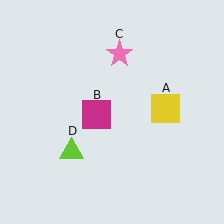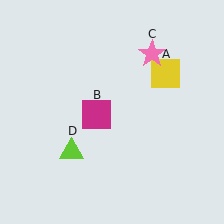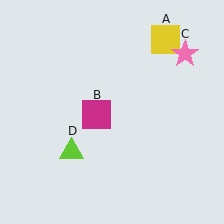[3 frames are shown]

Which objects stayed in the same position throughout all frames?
Magenta square (object B) and lime triangle (object D) remained stationary.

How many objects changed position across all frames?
2 objects changed position: yellow square (object A), pink star (object C).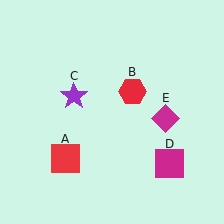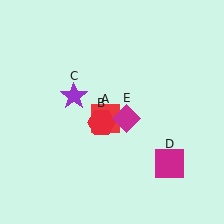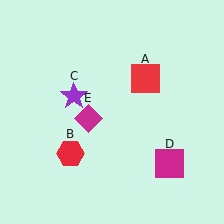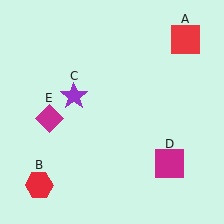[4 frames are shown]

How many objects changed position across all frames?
3 objects changed position: red square (object A), red hexagon (object B), magenta diamond (object E).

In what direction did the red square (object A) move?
The red square (object A) moved up and to the right.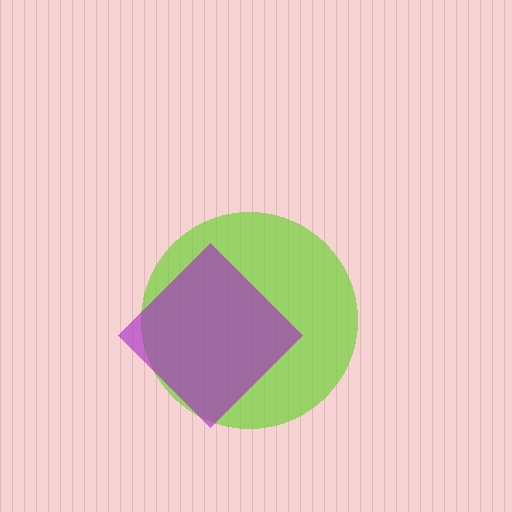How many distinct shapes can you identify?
There are 2 distinct shapes: a lime circle, a purple diamond.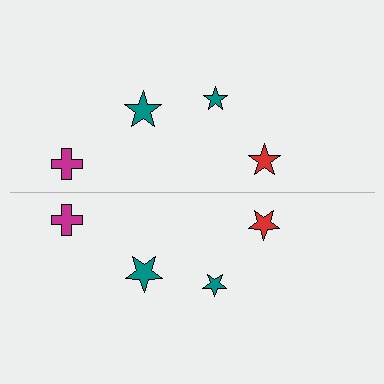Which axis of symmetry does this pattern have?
The pattern has a horizontal axis of symmetry running through the center of the image.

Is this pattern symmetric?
Yes, this pattern has bilateral (reflection) symmetry.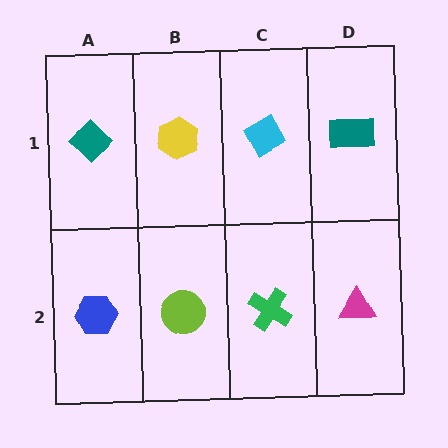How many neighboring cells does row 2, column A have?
2.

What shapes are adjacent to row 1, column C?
A green cross (row 2, column C), a yellow hexagon (row 1, column B), a teal rectangle (row 1, column D).